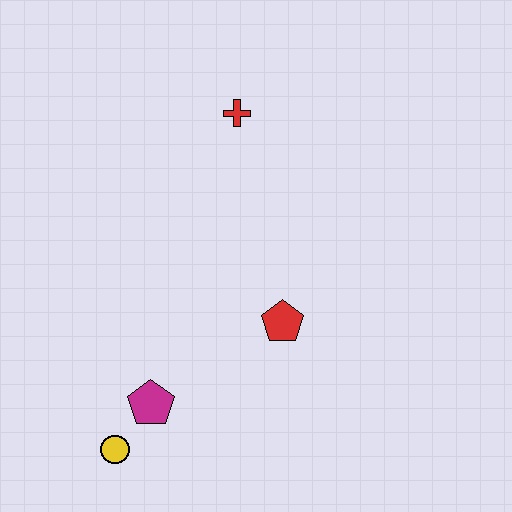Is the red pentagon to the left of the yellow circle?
No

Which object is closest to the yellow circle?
The magenta pentagon is closest to the yellow circle.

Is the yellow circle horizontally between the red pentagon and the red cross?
No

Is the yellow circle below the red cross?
Yes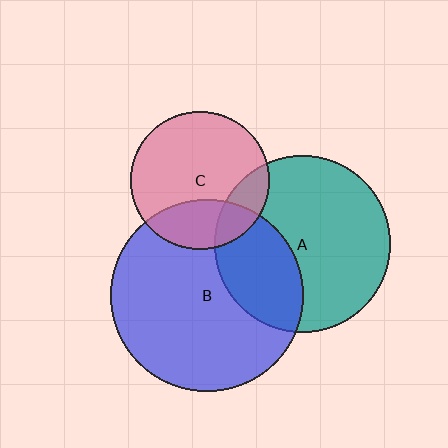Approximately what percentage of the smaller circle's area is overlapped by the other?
Approximately 15%.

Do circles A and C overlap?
Yes.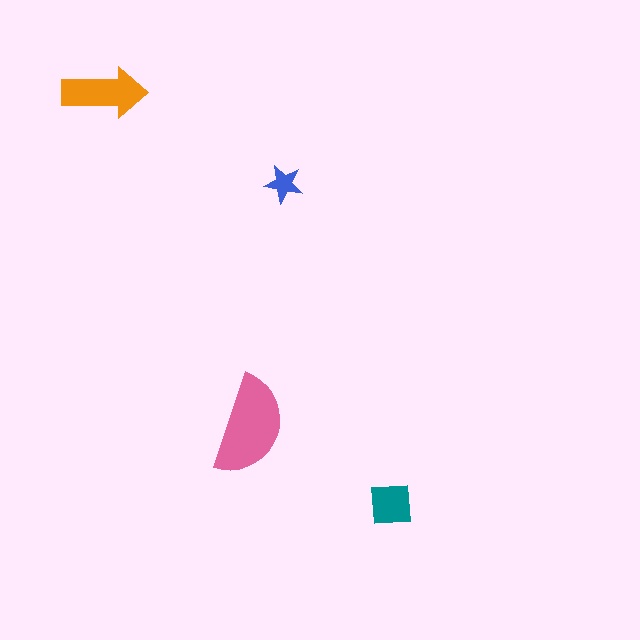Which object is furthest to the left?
The orange arrow is leftmost.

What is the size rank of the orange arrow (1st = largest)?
2nd.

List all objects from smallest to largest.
The blue star, the teal square, the orange arrow, the pink semicircle.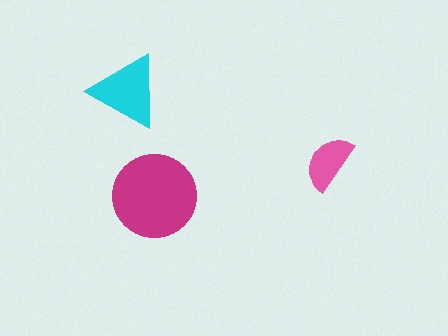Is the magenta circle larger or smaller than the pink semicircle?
Larger.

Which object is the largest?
The magenta circle.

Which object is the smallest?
The pink semicircle.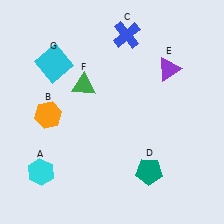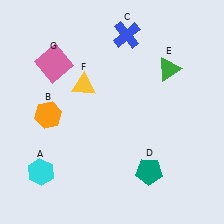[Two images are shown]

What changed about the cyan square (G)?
In Image 1, G is cyan. In Image 2, it changed to pink.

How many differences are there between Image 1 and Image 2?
There are 3 differences between the two images.